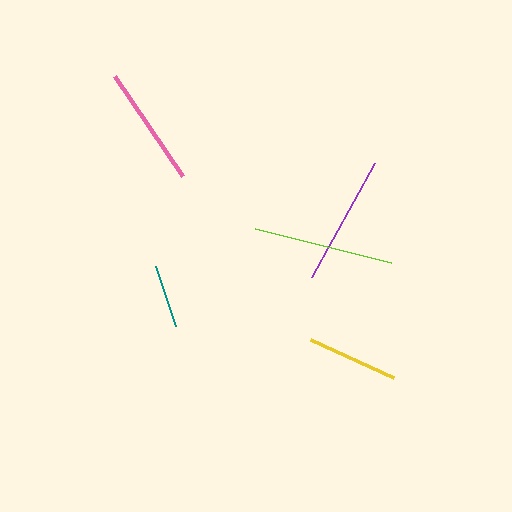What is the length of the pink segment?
The pink segment is approximately 122 pixels long.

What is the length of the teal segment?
The teal segment is approximately 63 pixels long.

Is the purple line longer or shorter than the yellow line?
The purple line is longer than the yellow line.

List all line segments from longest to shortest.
From longest to shortest: lime, purple, pink, yellow, teal.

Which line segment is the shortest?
The teal line is the shortest at approximately 63 pixels.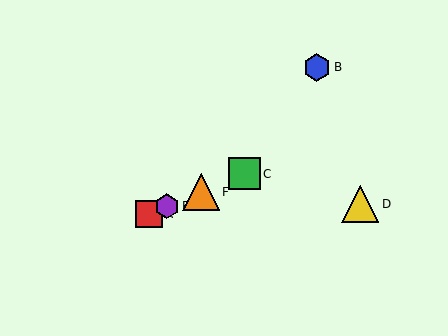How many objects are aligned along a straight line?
4 objects (A, C, E, F) are aligned along a straight line.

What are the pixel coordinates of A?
Object A is at (149, 214).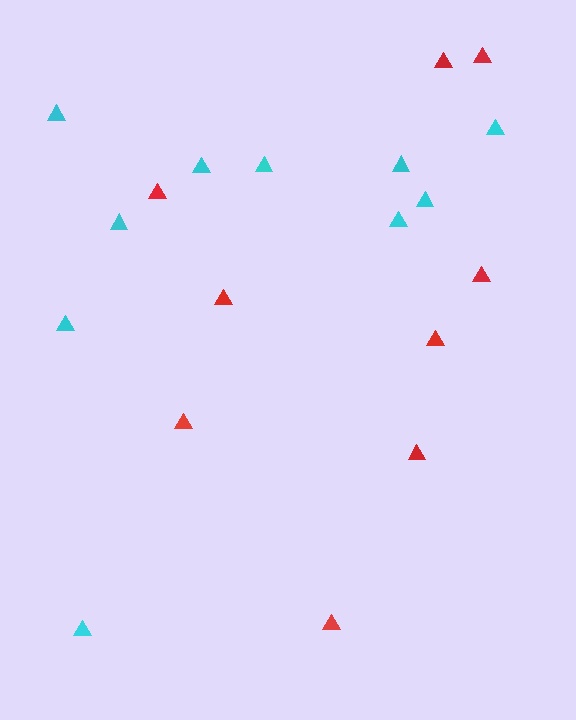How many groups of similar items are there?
There are 2 groups: one group of cyan triangles (10) and one group of red triangles (9).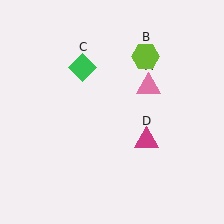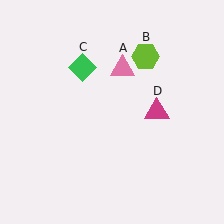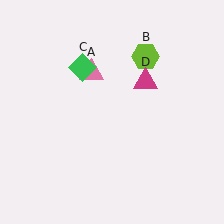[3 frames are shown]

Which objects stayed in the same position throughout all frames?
Lime hexagon (object B) and green diamond (object C) remained stationary.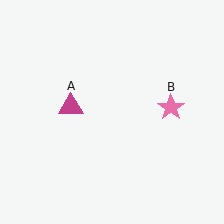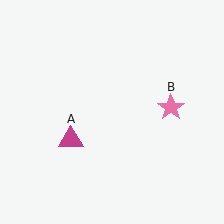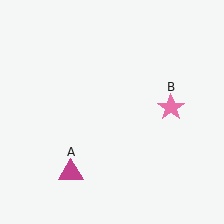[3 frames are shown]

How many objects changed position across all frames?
1 object changed position: magenta triangle (object A).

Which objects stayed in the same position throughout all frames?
Pink star (object B) remained stationary.